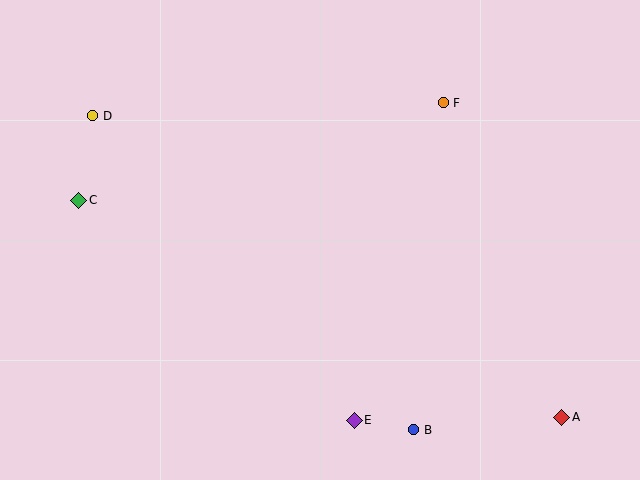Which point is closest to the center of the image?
Point E at (354, 420) is closest to the center.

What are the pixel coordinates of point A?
Point A is at (562, 417).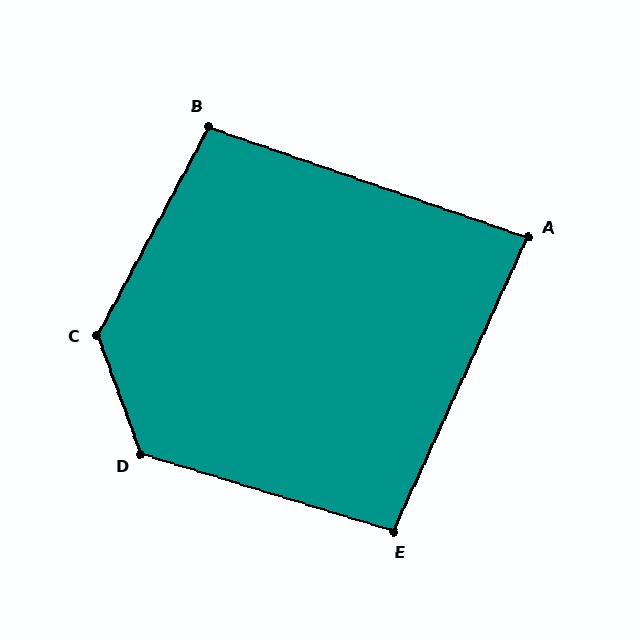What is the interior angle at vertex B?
Approximately 99 degrees (obtuse).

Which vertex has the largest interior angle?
C, at approximately 132 degrees.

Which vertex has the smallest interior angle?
A, at approximately 85 degrees.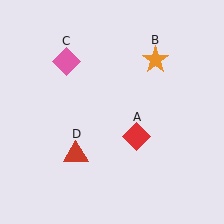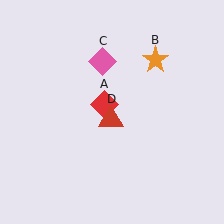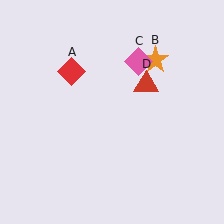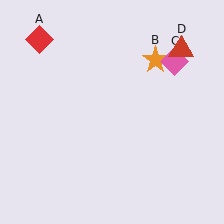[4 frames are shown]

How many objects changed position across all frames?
3 objects changed position: red diamond (object A), pink diamond (object C), red triangle (object D).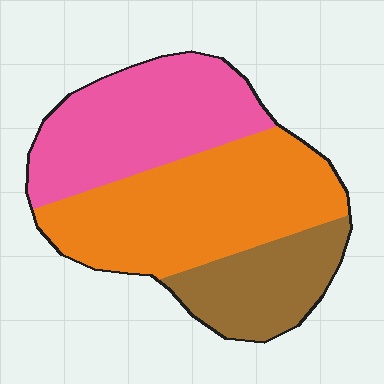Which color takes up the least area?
Brown, at roughly 20%.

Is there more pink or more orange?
Orange.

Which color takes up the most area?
Orange, at roughly 45%.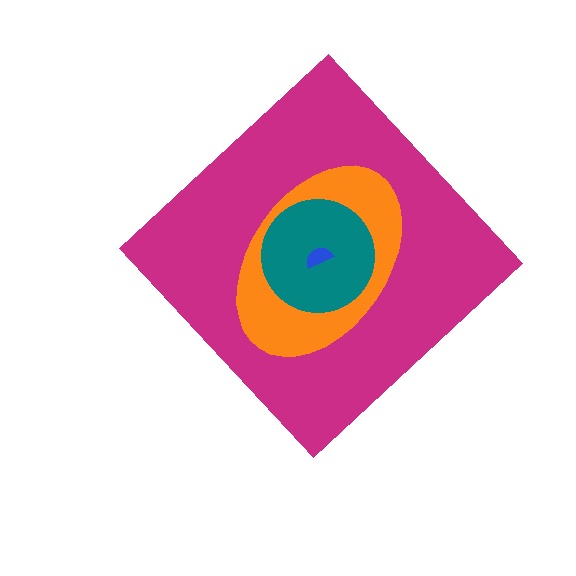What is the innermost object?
The blue semicircle.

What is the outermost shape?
The magenta diamond.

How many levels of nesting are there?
4.